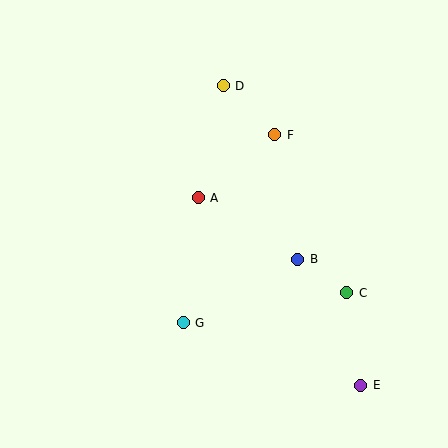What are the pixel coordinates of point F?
Point F is at (275, 135).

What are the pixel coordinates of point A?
Point A is at (198, 198).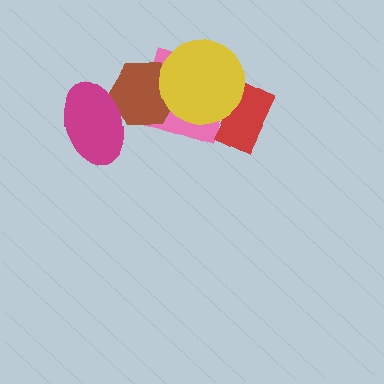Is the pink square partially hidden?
Yes, it is partially covered by another shape.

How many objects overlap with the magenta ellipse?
1 object overlaps with the magenta ellipse.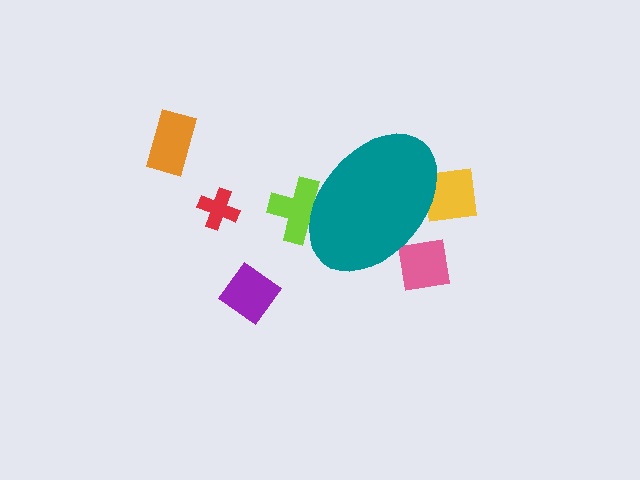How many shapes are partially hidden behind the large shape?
3 shapes are partially hidden.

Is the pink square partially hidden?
Yes, the pink square is partially hidden behind the teal ellipse.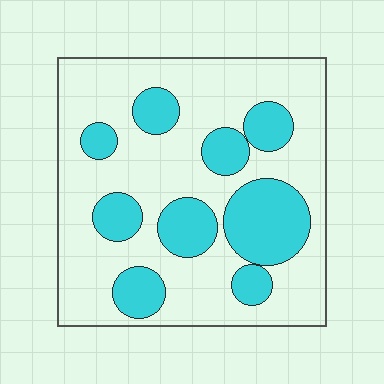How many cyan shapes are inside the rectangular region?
9.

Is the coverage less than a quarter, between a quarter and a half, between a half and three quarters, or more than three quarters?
Between a quarter and a half.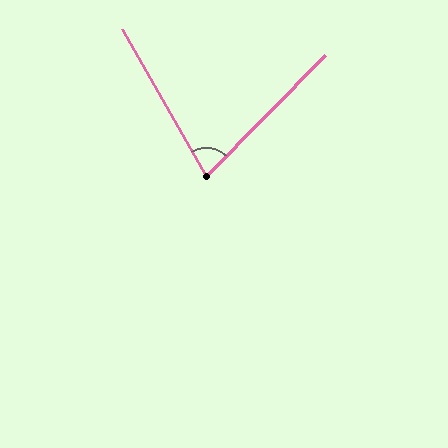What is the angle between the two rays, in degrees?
Approximately 74 degrees.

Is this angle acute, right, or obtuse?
It is acute.